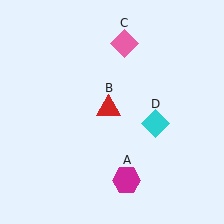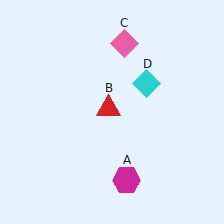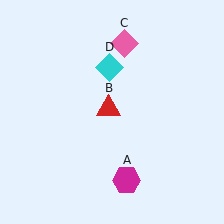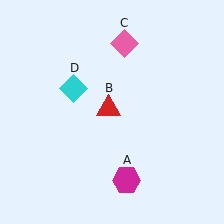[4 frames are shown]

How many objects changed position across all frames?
1 object changed position: cyan diamond (object D).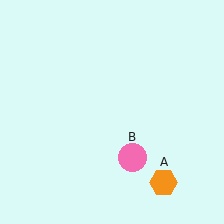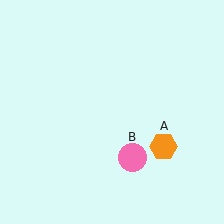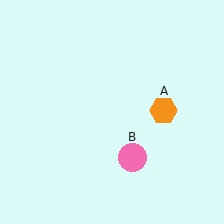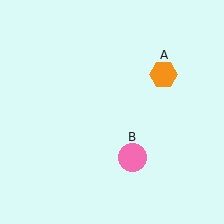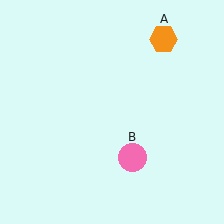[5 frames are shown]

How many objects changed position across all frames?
1 object changed position: orange hexagon (object A).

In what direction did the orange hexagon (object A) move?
The orange hexagon (object A) moved up.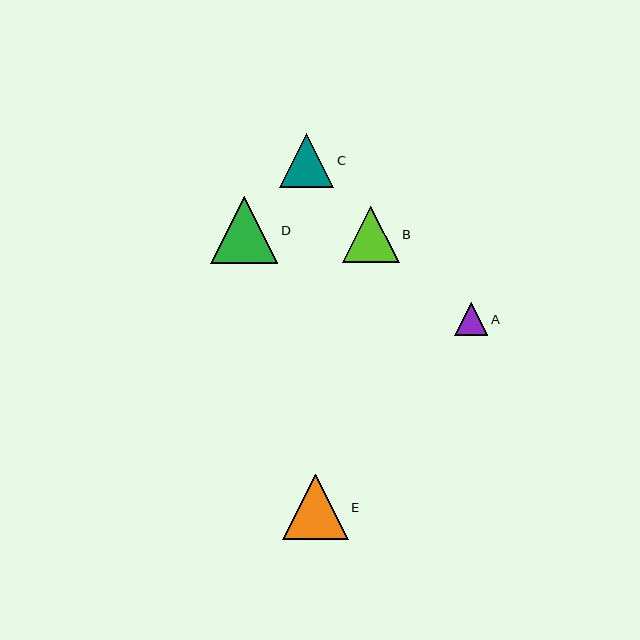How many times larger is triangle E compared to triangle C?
Triangle E is approximately 1.2 times the size of triangle C.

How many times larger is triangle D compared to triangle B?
Triangle D is approximately 1.2 times the size of triangle B.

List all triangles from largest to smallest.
From largest to smallest: D, E, B, C, A.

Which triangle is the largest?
Triangle D is the largest with a size of approximately 67 pixels.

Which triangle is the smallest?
Triangle A is the smallest with a size of approximately 33 pixels.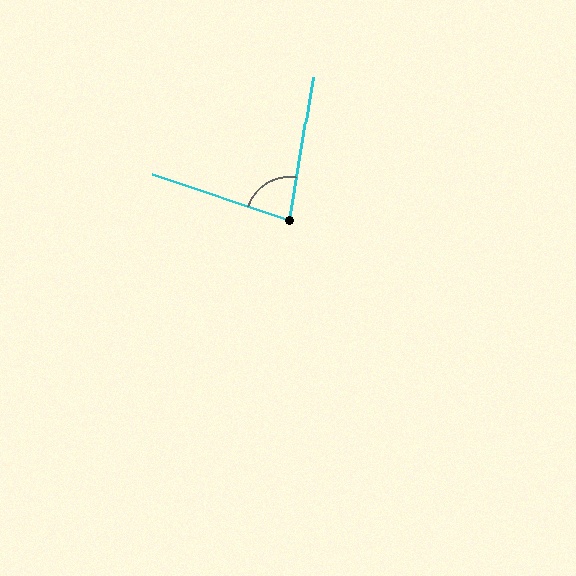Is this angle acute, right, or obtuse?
It is acute.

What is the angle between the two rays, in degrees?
Approximately 81 degrees.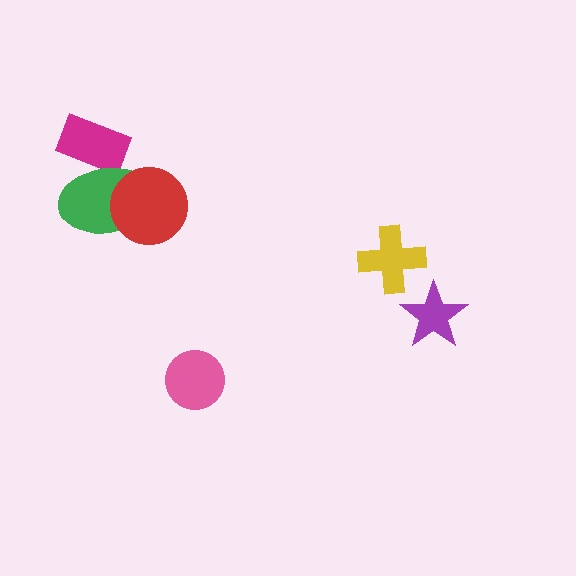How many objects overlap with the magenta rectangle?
1 object overlaps with the magenta rectangle.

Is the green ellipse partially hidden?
Yes, it is partially covered by another shape.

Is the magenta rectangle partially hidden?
Yes, it is partially covered by another shape.